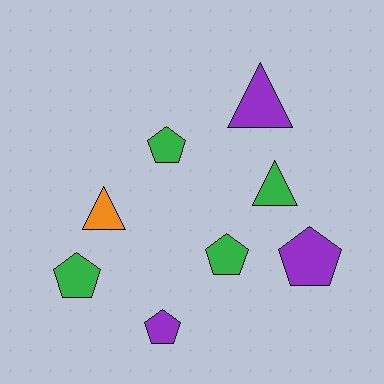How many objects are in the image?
There are 8 objects.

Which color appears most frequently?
Green, with 4 objects.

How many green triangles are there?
There is 1 green triangle.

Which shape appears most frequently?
Pentagon, with 5 objects.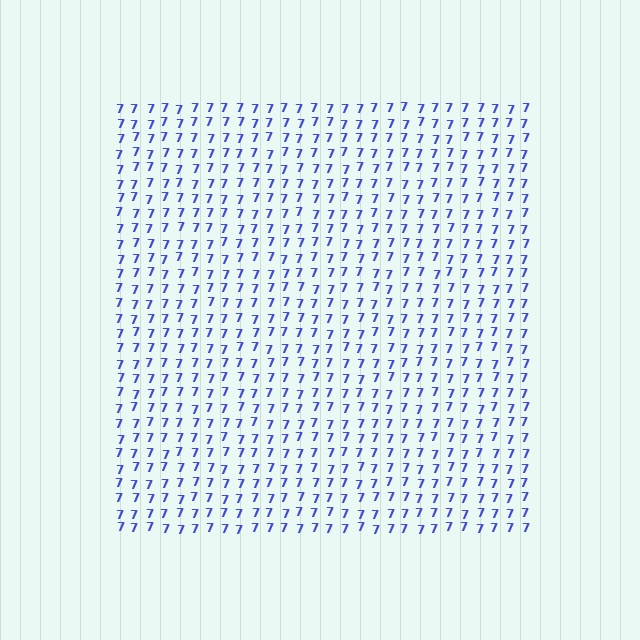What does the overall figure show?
The overall figure shows a square.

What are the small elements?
The small elements are digit 7's.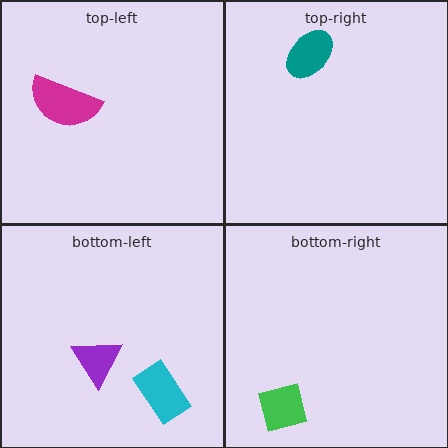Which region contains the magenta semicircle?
The top-left region.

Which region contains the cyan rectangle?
The bottom-left region.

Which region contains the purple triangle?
The bottom-left region.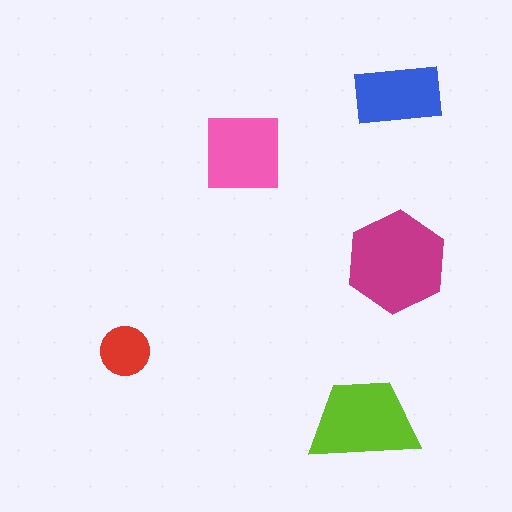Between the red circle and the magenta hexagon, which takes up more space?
The magenta hexagon.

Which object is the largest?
The magenta hexagon.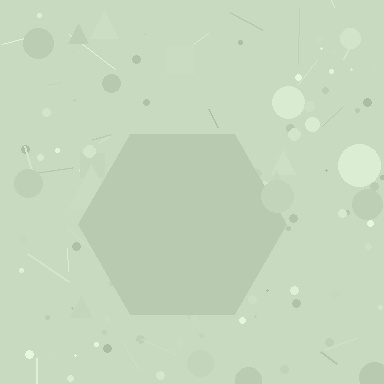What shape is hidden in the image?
A hexagon is hidden in the image.